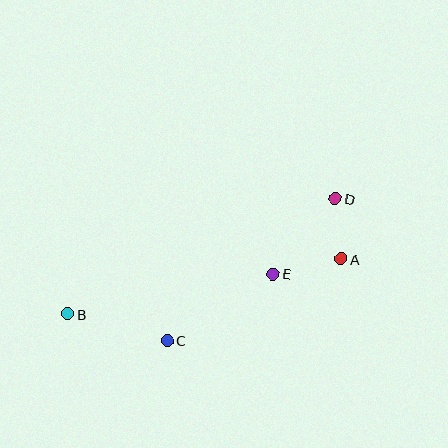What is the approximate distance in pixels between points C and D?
The distance between C and D is approximately 220 pixels.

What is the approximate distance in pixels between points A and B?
The distance between A and B is approximately 279 pixels.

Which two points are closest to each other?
Points A and D are closest to each other.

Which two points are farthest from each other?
Points B and D are farthest from each other.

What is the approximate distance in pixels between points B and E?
The distance between B and E is approximately 209 pixels.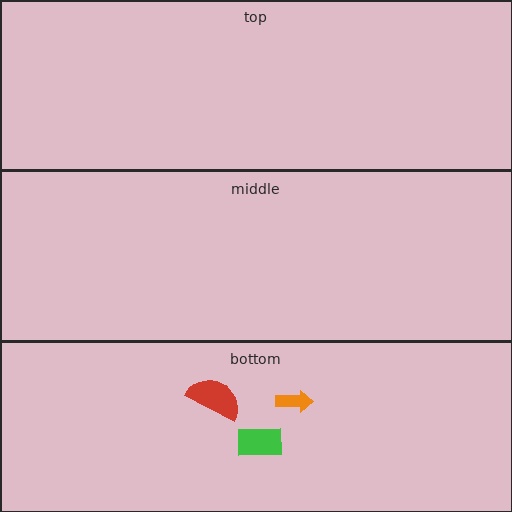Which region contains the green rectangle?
The bottom region.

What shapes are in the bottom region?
The red semicircle, the orange arrow, the green rectangle.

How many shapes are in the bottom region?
3.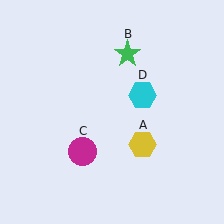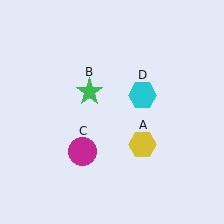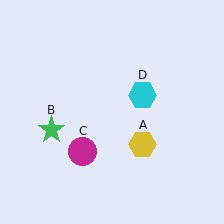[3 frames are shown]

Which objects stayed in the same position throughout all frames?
Yellow hexagon (object A) and magenta circle (object C) and cyan hexagon (object D) remained stationary.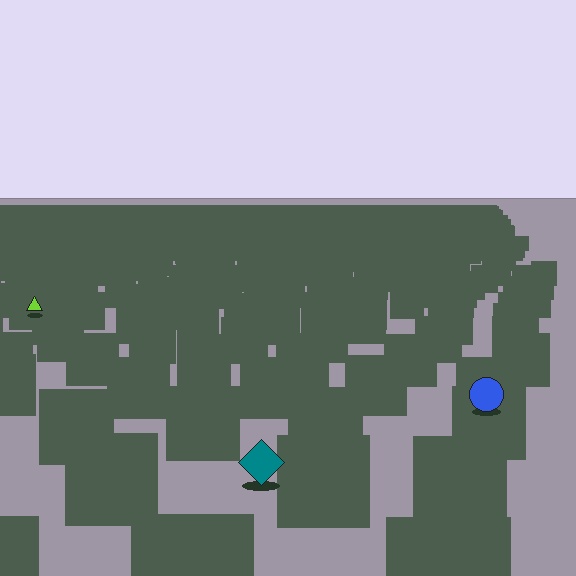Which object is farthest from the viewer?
The lime triangle is farthest from the viewer. It appears smaller and the ground texture around it is denser.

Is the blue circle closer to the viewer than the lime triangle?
Yes. The blue circle is closer — you can tell from the texture gradient: the ground texture is coarser near it.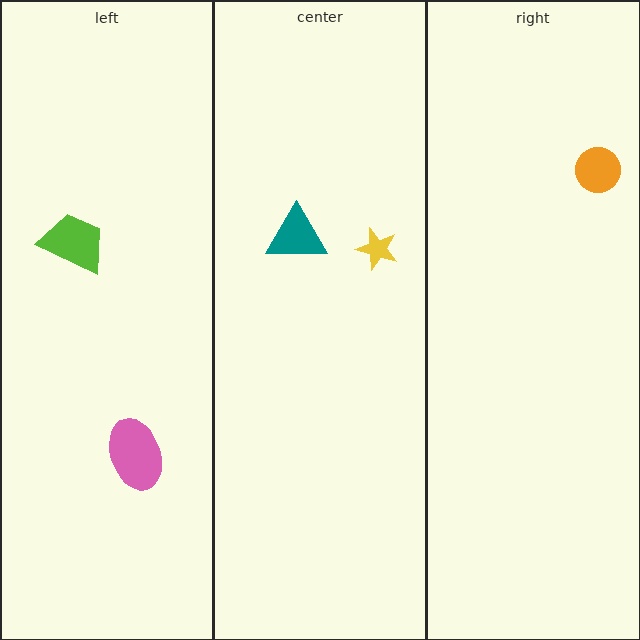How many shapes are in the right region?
1.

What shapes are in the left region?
The pink ellipse, the lime trapezoid.